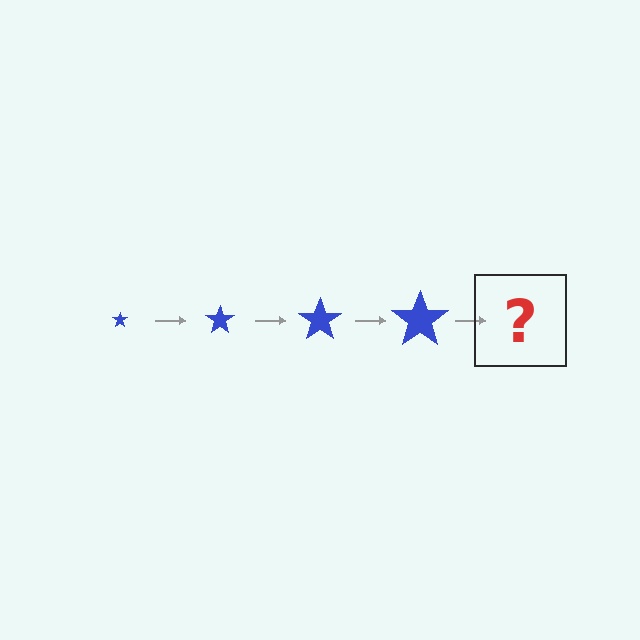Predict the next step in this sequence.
The next step is a blue star, larger than the previous one.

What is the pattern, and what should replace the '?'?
The pattern is that the star gets progressively larger each step. The '?' should be a blue star, larger than the previous one.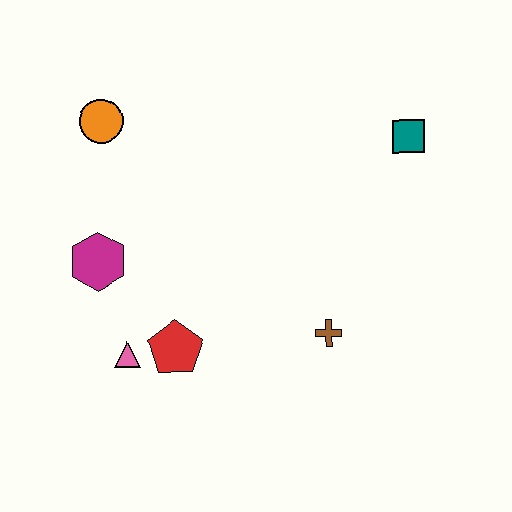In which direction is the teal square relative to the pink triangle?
The teal square is to the right of the pink triangle.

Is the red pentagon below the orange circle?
Yes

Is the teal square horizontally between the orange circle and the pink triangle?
No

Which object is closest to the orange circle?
The magenta hexagon is closest to the orange circle.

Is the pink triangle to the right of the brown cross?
No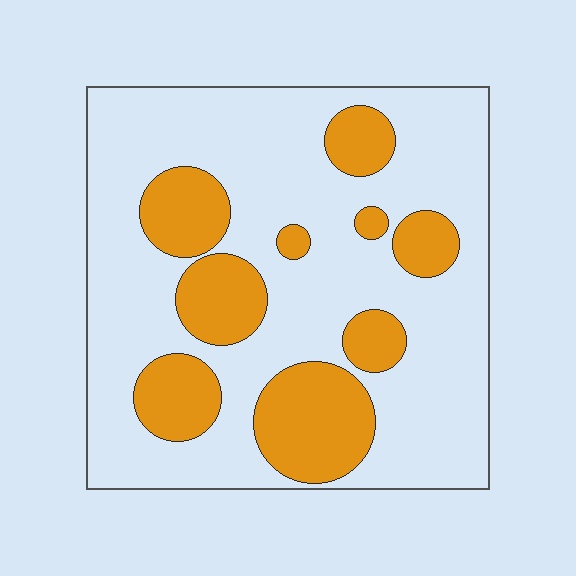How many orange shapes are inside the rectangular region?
9.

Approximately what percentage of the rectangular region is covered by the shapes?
Approximately 25%.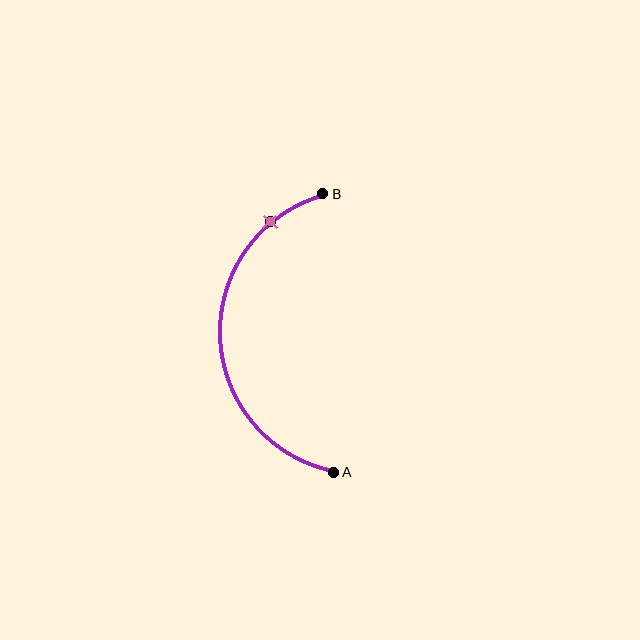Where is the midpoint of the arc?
The arc midpoint is the point on the curve farthest from the straight line joining A and B. It sits to the left of that line.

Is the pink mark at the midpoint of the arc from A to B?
No. The pink mark lies on the arc but is closer to endpoint B. The arc midpoint would be at the point on the curve equidistant along the arc from both A and B.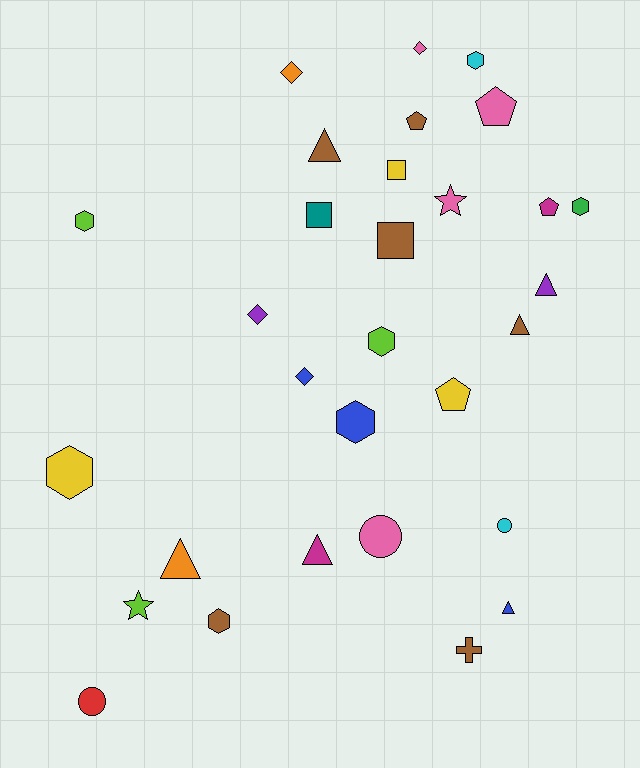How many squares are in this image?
There are 3 squares.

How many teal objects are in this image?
There is 1 teal object.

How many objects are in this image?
There are 30 objects.